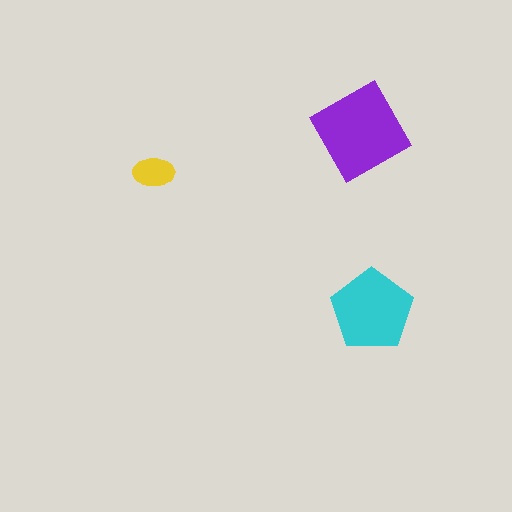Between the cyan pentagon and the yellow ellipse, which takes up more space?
The cyan pentagon.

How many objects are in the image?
There are 3 objects in the image.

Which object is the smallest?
The yellow ellipse.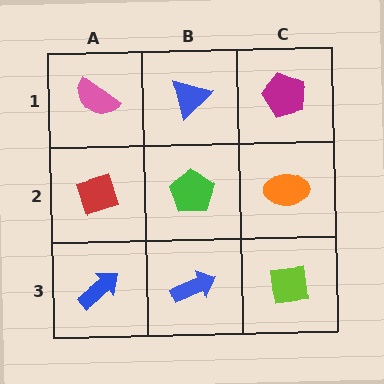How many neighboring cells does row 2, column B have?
4.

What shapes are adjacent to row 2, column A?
A pink semicircle (row 1, column A), a blue arrow (row 3, column A), a green pentagon (row 2, column B).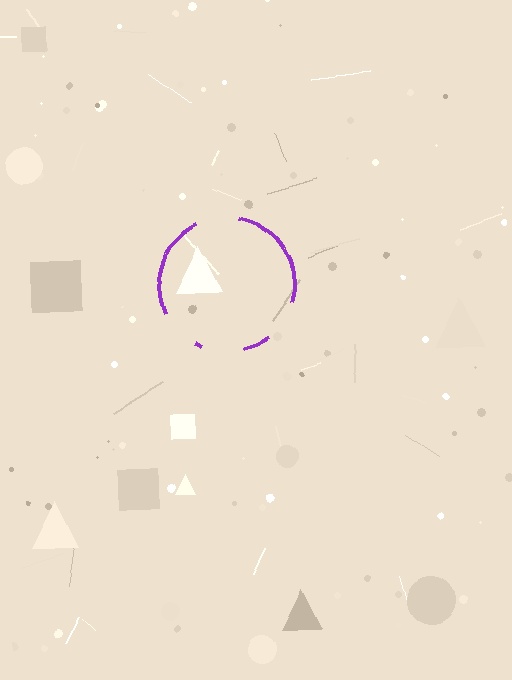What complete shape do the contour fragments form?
The contour fragments form a circle.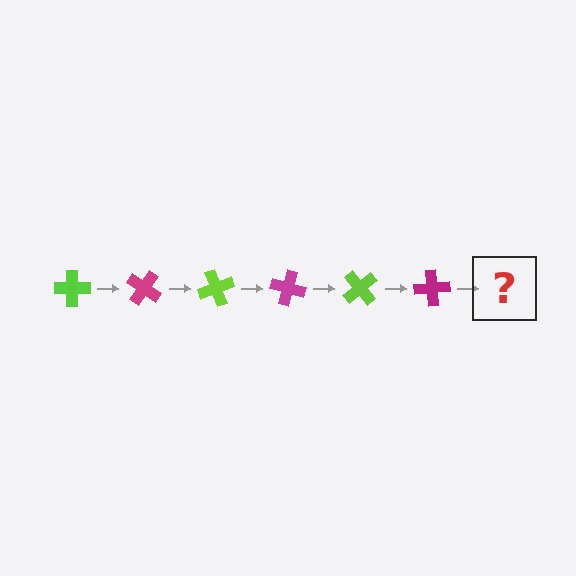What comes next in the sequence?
The next element should be a lime cross, rotated 210 degrees from the start.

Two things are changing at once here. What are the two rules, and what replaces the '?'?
The two rules are that it rotates 35 degrees each step and the color cycles through lime and magenta. The '?' should be a lime cross, rotated 210 degrees from the start.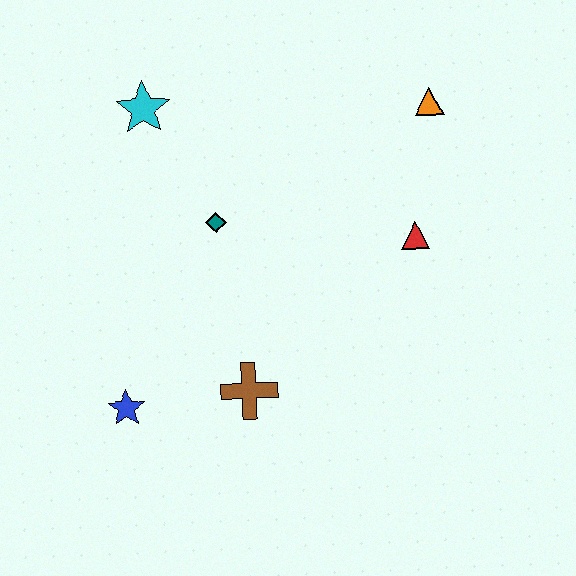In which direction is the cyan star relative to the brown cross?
The cyan star is above the brown cross.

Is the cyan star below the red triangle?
No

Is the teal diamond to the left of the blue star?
No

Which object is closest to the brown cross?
The blue star is closest to the brown cross.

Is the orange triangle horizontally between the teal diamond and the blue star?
No